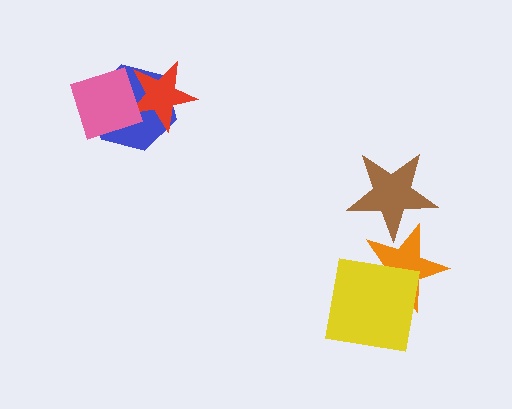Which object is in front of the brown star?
The orange star is in front of the brown star.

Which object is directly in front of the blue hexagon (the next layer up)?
The red star is directly in front of the blue hexagon.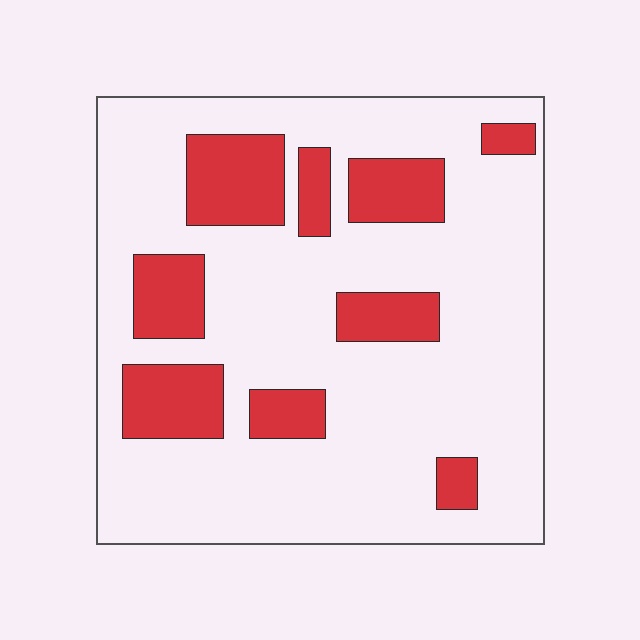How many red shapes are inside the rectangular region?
9.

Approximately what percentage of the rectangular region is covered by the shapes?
Approximately 20%.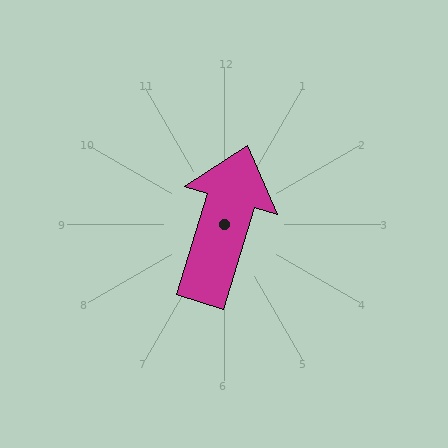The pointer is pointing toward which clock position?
Roughly 1 o'clock.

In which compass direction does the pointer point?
North.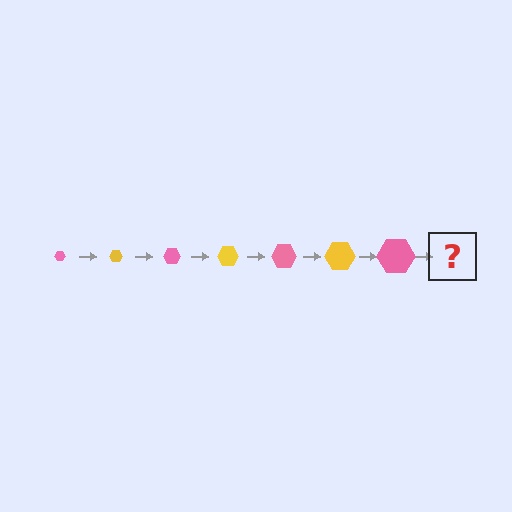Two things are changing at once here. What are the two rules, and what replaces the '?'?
The two rules are that the hexagon grows larger each step and the color cycles through pink and yellow. The '?' should be a yellow hexagon, larger than the previous one.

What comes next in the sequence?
The next element should be a yellow hexagon, larger than the previous one.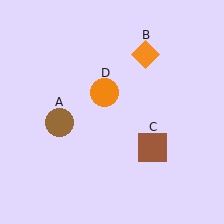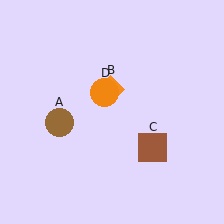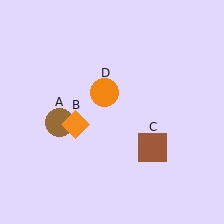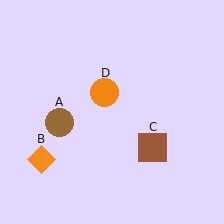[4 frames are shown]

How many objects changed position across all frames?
1 object changed position: orange diamond (object B).